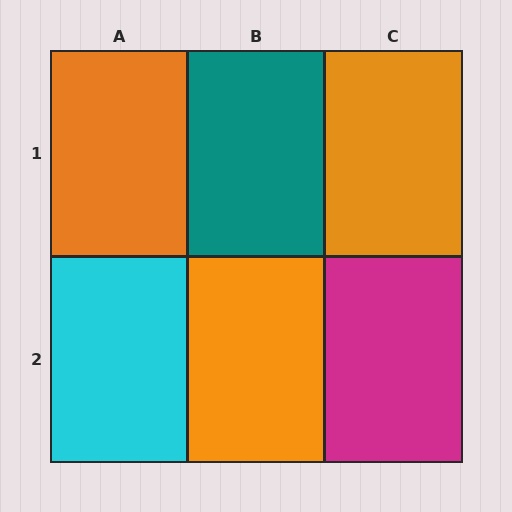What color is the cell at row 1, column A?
Orange.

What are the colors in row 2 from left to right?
Cyan, orange, magenta.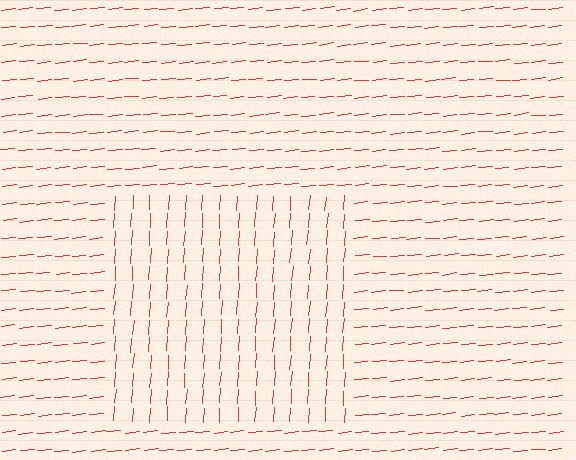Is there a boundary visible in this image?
Yes, there is a texture boundary formed by a change in line orientation.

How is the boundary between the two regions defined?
The boundary is defined purely by a change in line orientation (approximately 80 degrees difference). All lines are the same color and thickness.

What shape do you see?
I see a rectangle.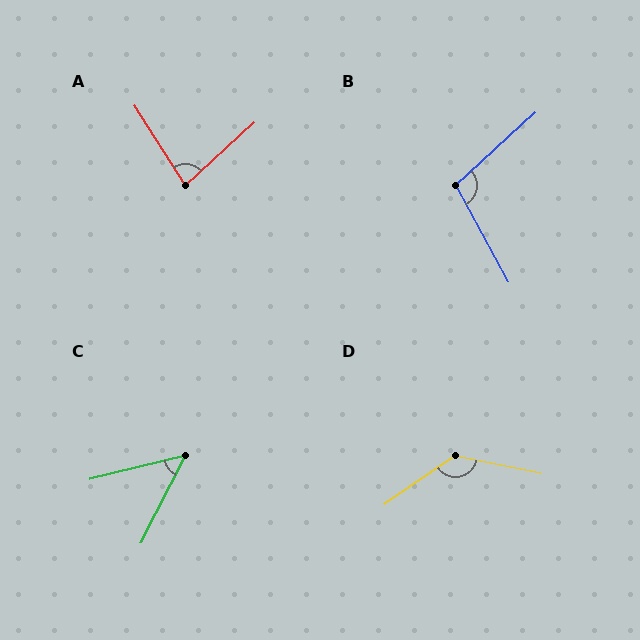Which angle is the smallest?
C, at approximately 49 degrees.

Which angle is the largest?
D, at approximately 133 degrees.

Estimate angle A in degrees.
Approximately 80 degrees.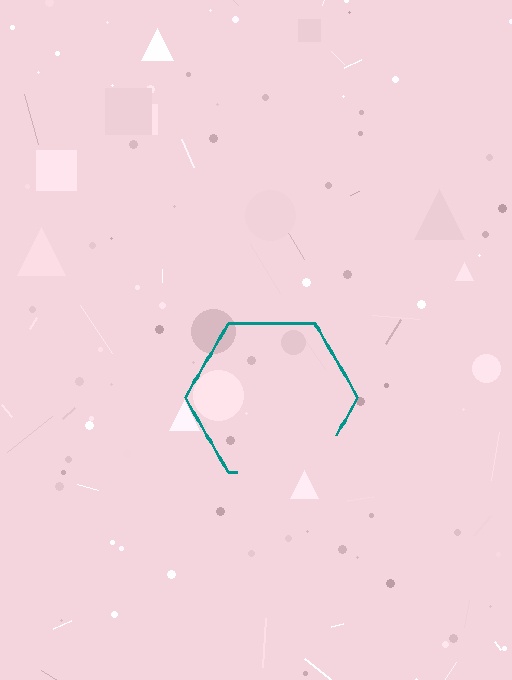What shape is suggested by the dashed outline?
The dashed outline suggests a hexagon.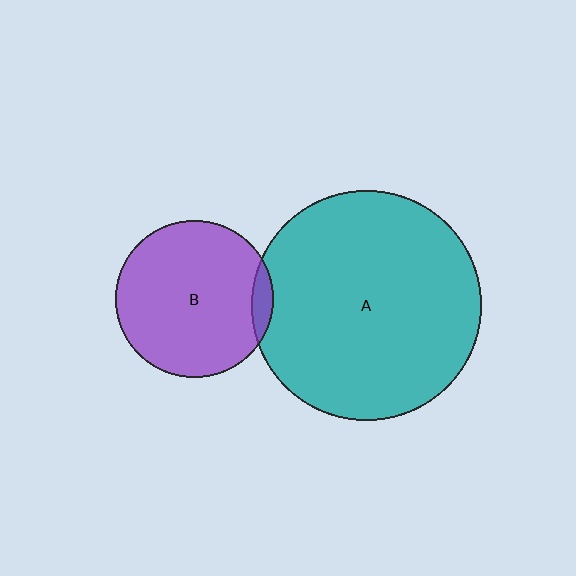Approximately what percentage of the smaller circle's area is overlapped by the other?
Approximately 5%.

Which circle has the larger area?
Circle A (teal).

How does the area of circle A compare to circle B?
Approximately 2.1 times.